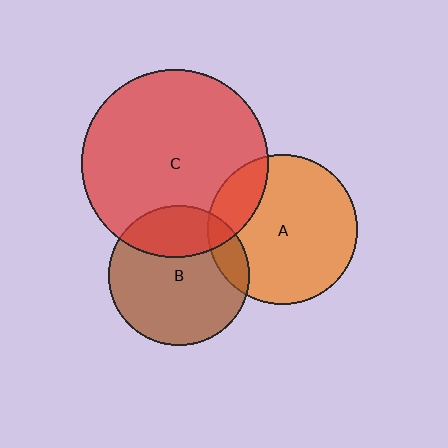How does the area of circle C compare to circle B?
Approximately 1.8 times.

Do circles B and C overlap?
Yes.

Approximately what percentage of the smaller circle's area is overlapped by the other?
Approximately 25%.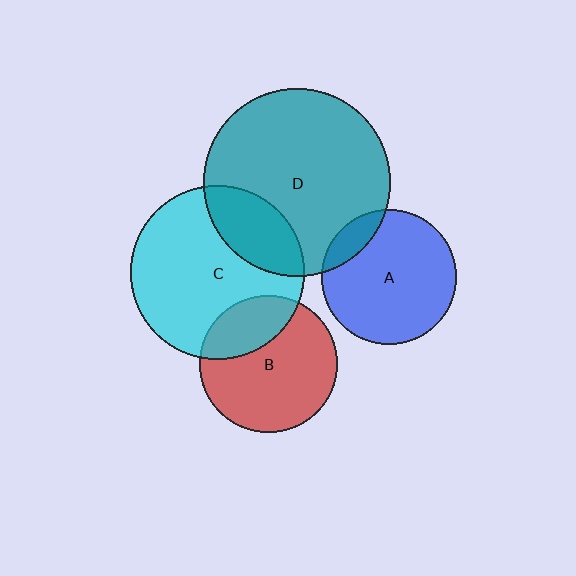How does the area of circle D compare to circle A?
Approximately 1.9 times.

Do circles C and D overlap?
Yes.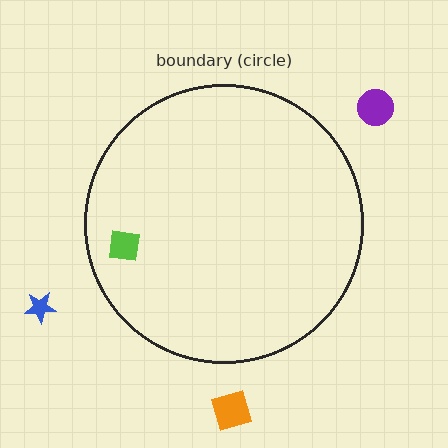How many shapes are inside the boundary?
1 inside, 3 outside.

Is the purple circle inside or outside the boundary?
Outside.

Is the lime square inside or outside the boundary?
Inside.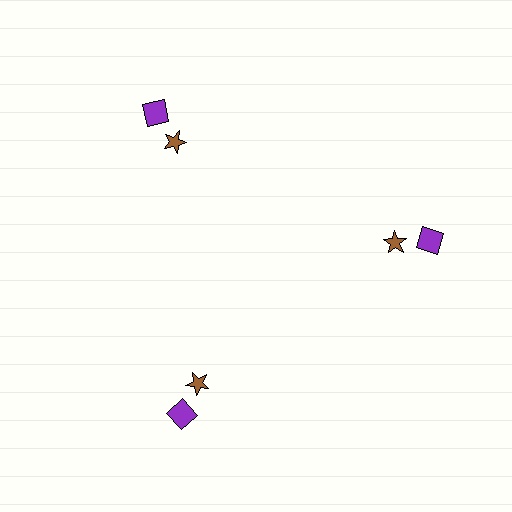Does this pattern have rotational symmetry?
Yes, this pattern has 3-fold rotational symmetry. It looks the same after rotating 120 degrees around the center.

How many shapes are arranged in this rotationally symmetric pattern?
There are 6 shapes, arranged in 3 groups of 2.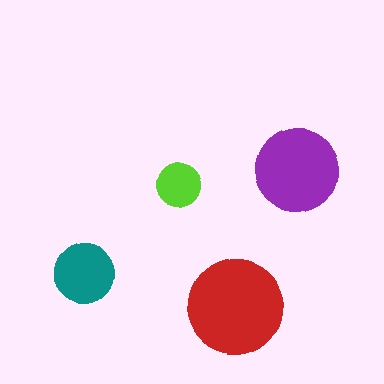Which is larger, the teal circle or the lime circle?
The teal one.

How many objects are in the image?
There are 4 objects in the image.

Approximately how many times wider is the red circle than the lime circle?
About 2 times wider.